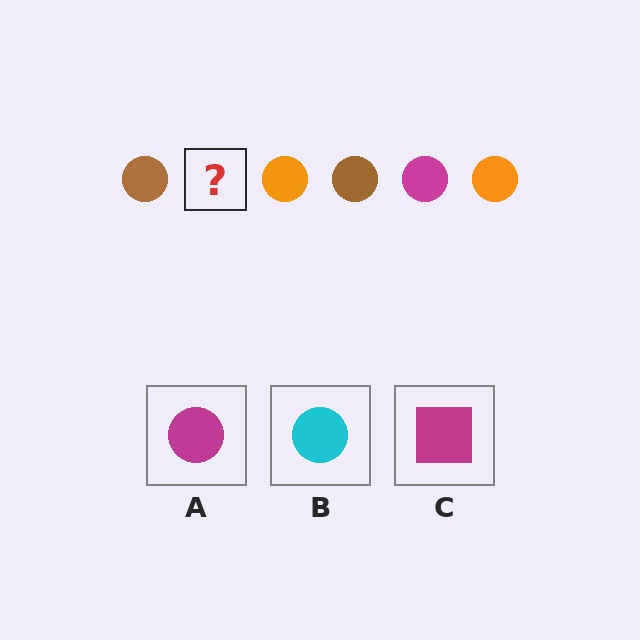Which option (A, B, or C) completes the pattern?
A.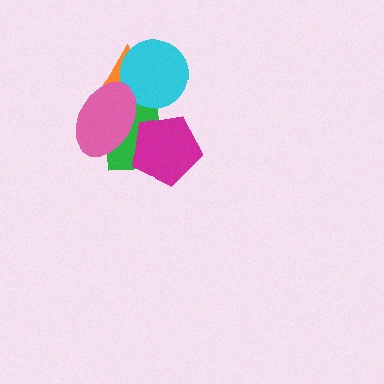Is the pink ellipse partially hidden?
Yes, it is partially covered by another shape.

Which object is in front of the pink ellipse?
The magenta pentagon is in front of the pink ellipse.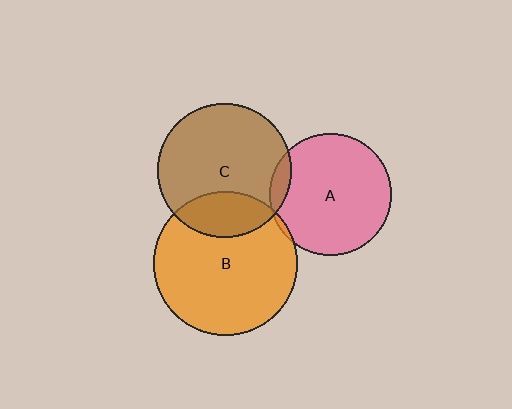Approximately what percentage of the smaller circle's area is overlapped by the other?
Approximately 5%.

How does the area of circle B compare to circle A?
Approximately 1.4 times.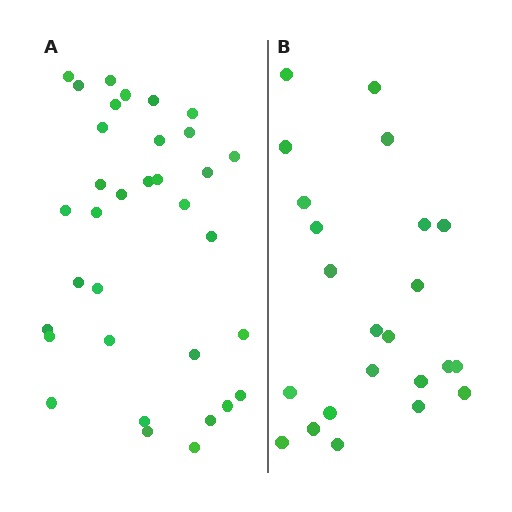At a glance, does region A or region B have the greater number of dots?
Region A (the left region) has more dots.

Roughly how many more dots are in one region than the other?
Region A has roughly 12 or so more dots than region B.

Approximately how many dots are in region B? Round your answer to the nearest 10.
About 20 dots. (The exact count is 23, which rounds to 20.)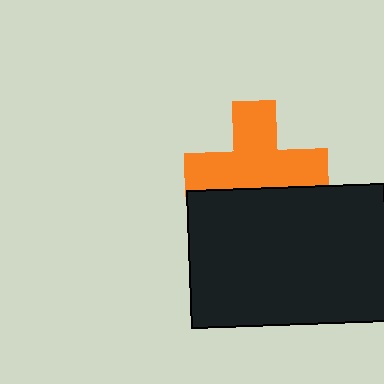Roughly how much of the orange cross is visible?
Most of it is visible (roughly 69%).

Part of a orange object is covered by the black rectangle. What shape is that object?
It is a cross.